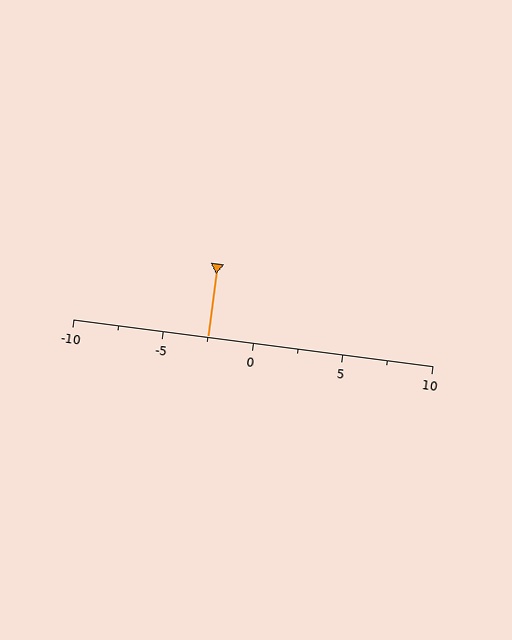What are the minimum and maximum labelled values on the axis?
The axis runs from -10 to 10.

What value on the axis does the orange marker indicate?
The marker indicates approximately -2.5.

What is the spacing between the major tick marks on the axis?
The major ticks are spaced 5 apart.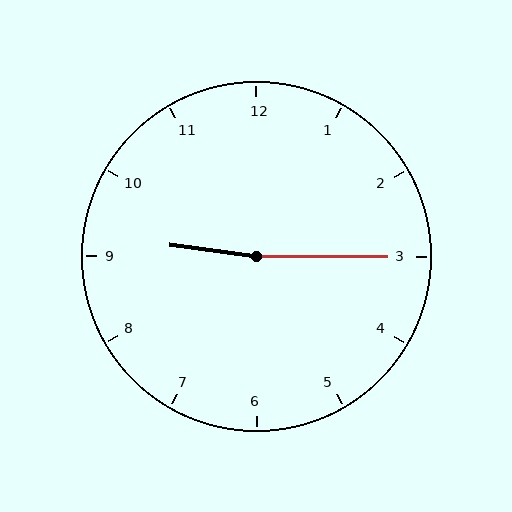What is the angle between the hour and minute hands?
Approximately 172 degrees.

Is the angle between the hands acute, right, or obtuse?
It is obtuse.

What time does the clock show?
9:15.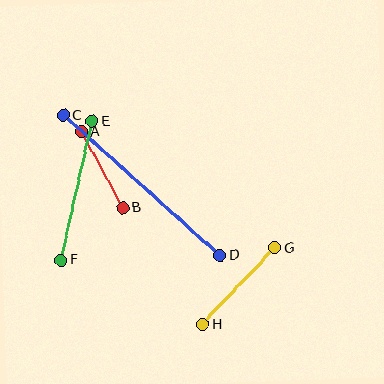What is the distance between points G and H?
The distance is approximately 105 pixels.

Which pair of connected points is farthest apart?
Points C and D are farthest apart.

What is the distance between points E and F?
The distance is approximately 142 pixels.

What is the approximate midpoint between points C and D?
The midpoint is at approximately (142, 185) pixels.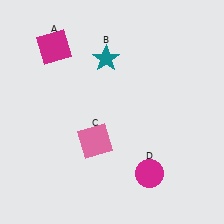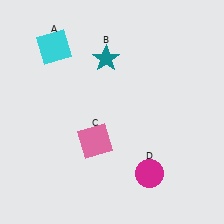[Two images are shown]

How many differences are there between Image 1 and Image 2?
There is 1 difference between the two images.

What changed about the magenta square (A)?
In Image 1, A is magenta. In Image 2, it changed to cyan.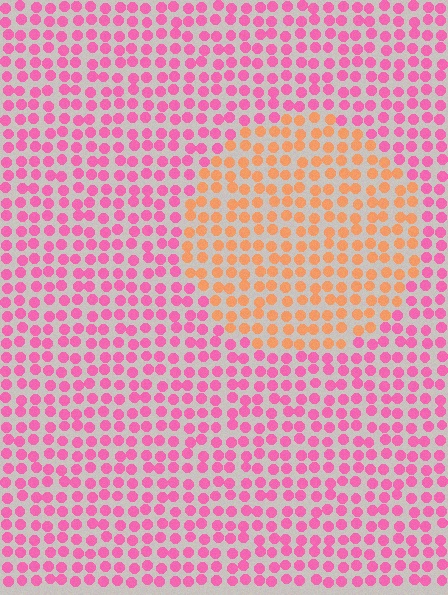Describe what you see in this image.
The image is filled with small pink elements in a uniform arrangement. A circle-shaped region is visible where the elements are tinted to a slightly different hue, forming a subtle color boundary.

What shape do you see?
I see a circle.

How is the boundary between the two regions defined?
The boundary is defined purely by a slight shift in hue (about 54 degrees). Spacing, size, and orientation are identical on both sides.